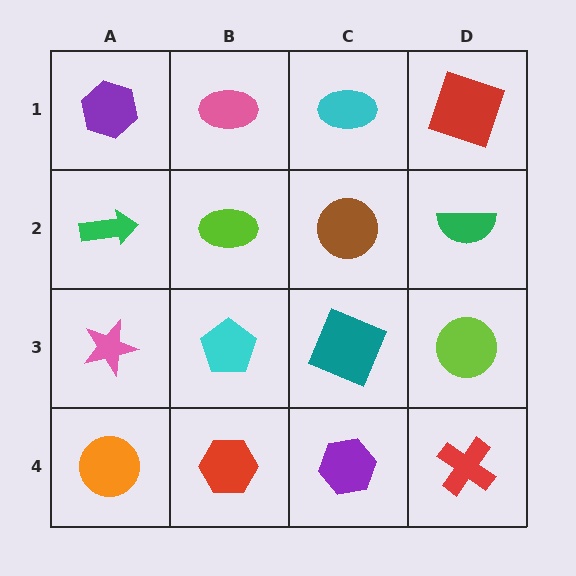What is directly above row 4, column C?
A teal square.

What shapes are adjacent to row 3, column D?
A green semicircle (row 2, column D), a red cross (row 4, column D), a teal square (row 3, column C).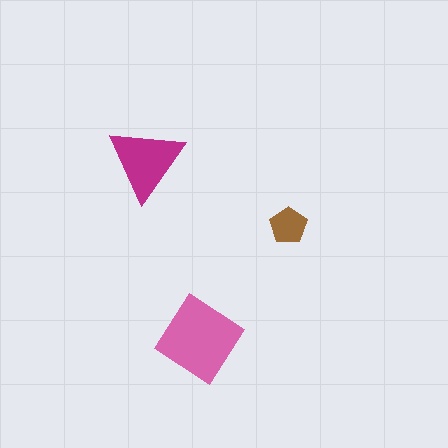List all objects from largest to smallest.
The pink diamond, the magenta triangle, the brown pentagon.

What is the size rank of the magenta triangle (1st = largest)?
2nd.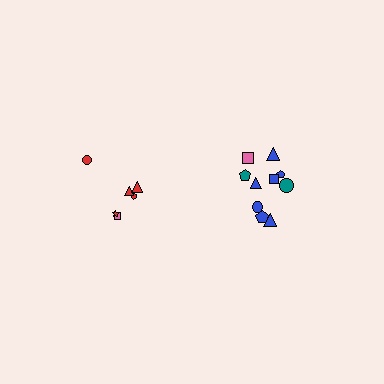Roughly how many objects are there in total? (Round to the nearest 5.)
Roughly 15 objects in total.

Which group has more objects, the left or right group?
The right group.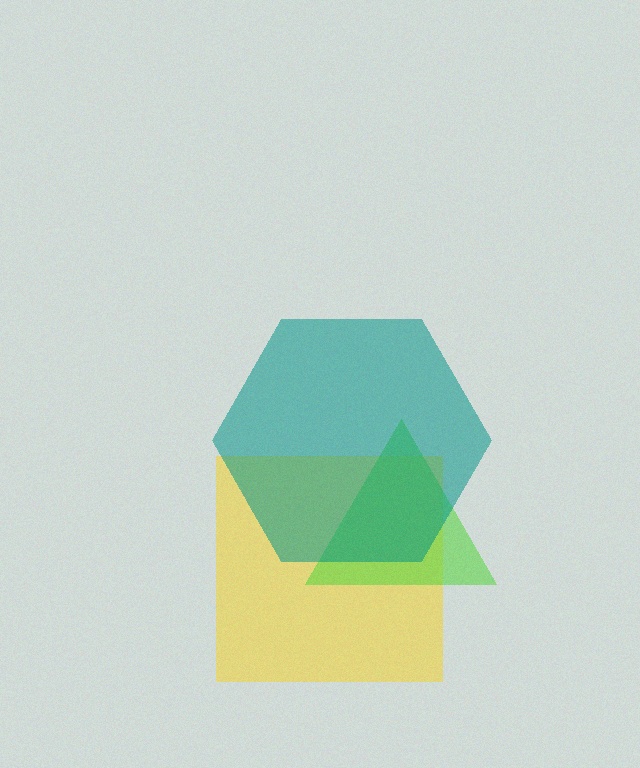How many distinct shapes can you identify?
There are 3 distinct shapes: a yellow square, a lime triangle, a teal hexagon.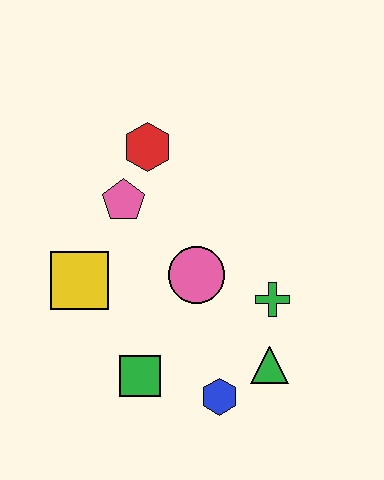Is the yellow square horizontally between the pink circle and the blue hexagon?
No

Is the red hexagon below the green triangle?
No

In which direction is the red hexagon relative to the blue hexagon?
The red hexagon is above the blue hexagon.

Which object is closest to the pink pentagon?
The red hexagon is closest to the pink pentagon.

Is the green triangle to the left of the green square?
No